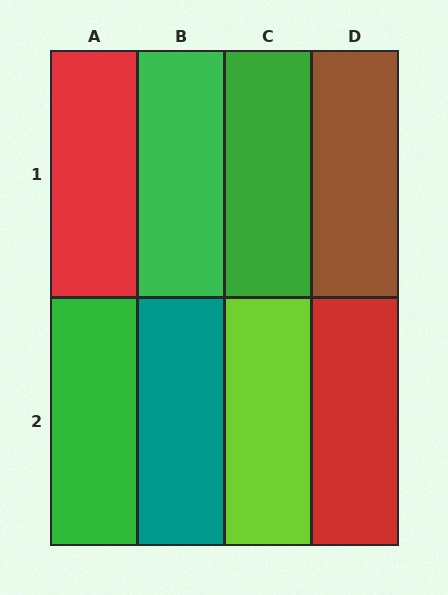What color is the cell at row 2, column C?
Lime.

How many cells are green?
3 cells are green.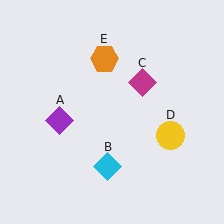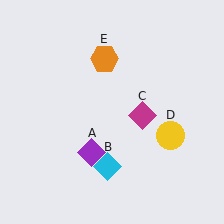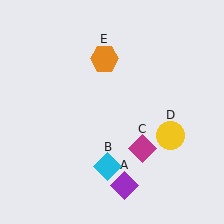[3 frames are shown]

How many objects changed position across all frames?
2 objects changed position: purple diamond (object A), magenta diamond (object C).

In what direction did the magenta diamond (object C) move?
The magenta diamond (object C) moved down.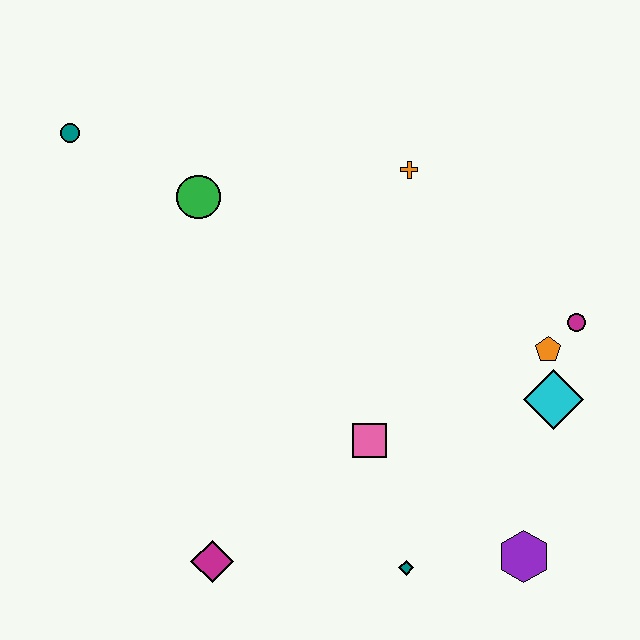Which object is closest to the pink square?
The teal diamond is closest to the pink square.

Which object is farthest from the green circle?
The purple hexagon is farthest from the green circle.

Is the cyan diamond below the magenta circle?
Yes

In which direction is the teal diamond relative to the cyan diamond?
The teal diamond is below the cyan diamond.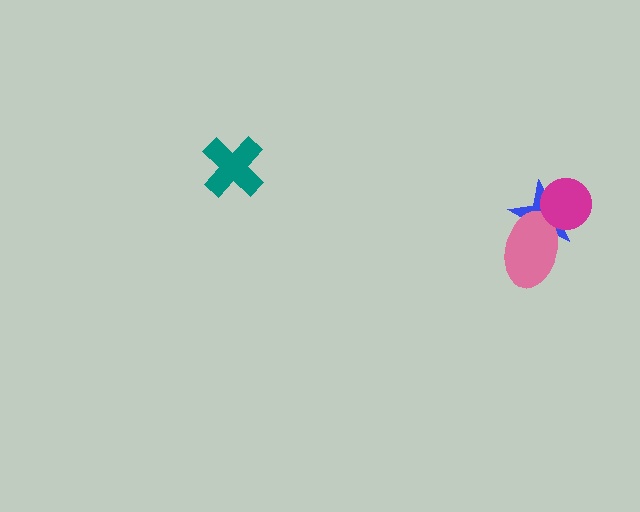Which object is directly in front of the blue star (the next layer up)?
The pink ellipse is directly in front of the blue star.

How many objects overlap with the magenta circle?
2 objects overlap with the magenta circle.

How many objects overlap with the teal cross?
0 objects overlap with the teal cross.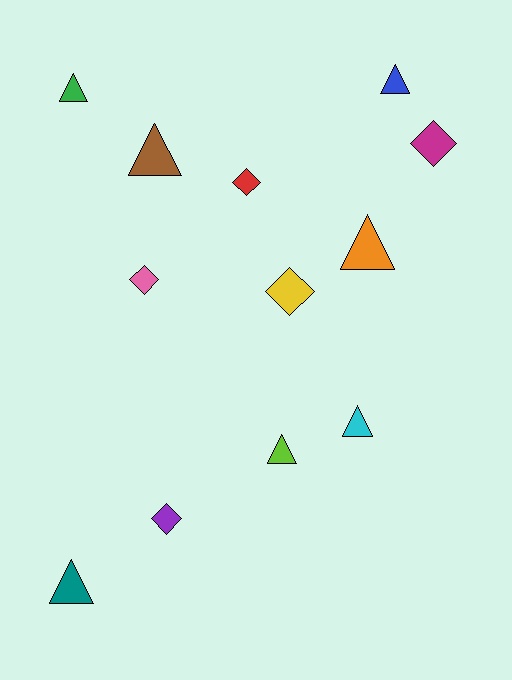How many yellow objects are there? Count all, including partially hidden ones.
There is 1 yellow object.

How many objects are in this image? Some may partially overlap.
There are 12 objects.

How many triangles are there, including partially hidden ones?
There are 7 triangles.